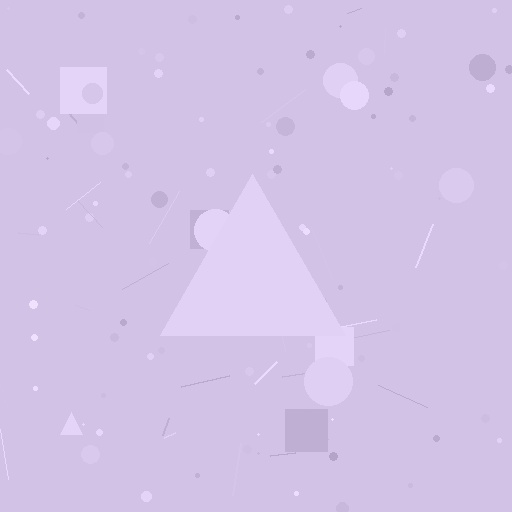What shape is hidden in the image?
A triangle is hidden in the image.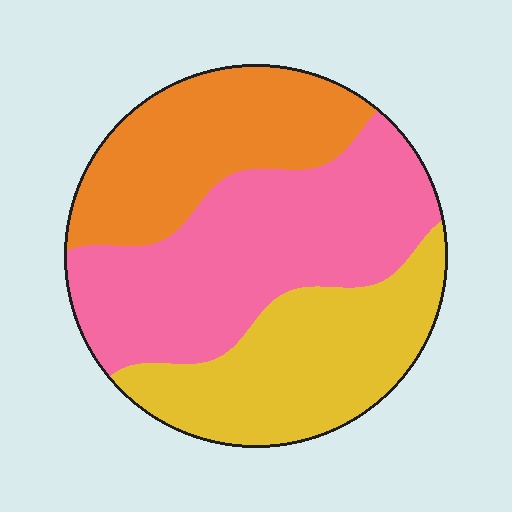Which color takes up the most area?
Pink, at roughly 40%.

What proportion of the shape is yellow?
Yellow takes up about one third (1/3) of the shape.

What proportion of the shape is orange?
Orange takes up about one quarter (1/4) of the shape.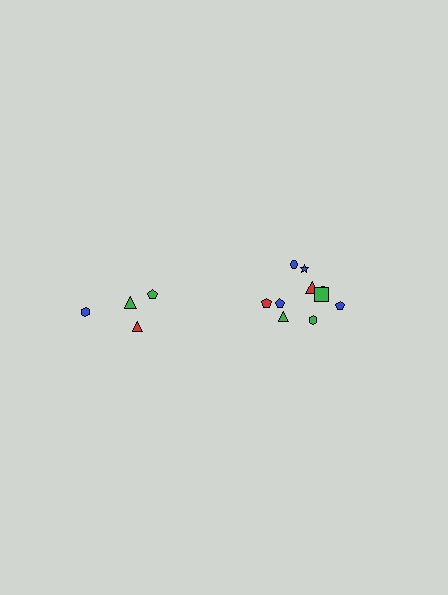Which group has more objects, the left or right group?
The right group.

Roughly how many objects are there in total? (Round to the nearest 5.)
Roughly 15 objects in total.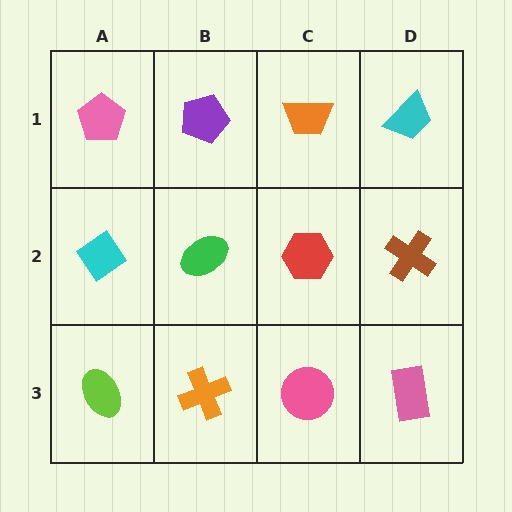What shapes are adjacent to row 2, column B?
A purple pentagon (row 1, column B), an orange cross (row 3, column B), a cyan diamond (row 2, column A), a red hexagon (row 2, column C).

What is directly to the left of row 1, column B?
A pink pentagon.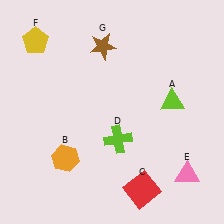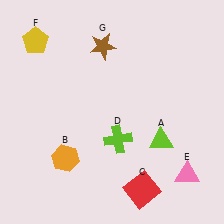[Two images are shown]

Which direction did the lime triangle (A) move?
The lime triangle (A) moved down.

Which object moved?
The lime triangle (A) moved down.